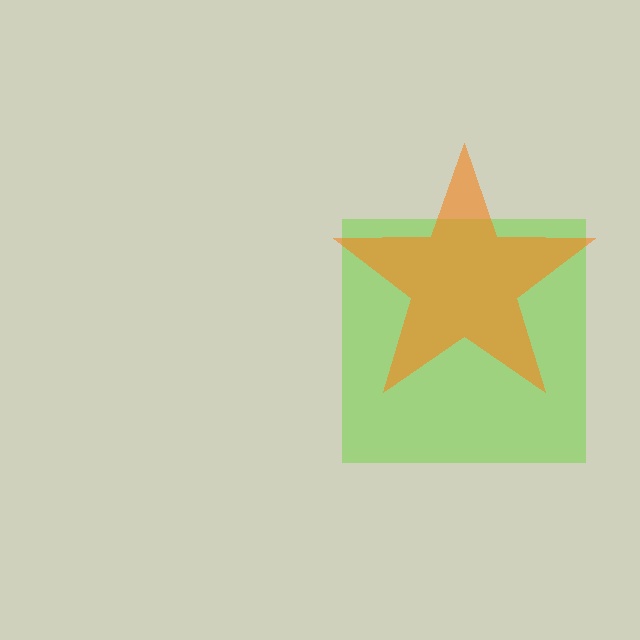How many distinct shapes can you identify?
There are 2 distinct shapes: a lime square, an orange star.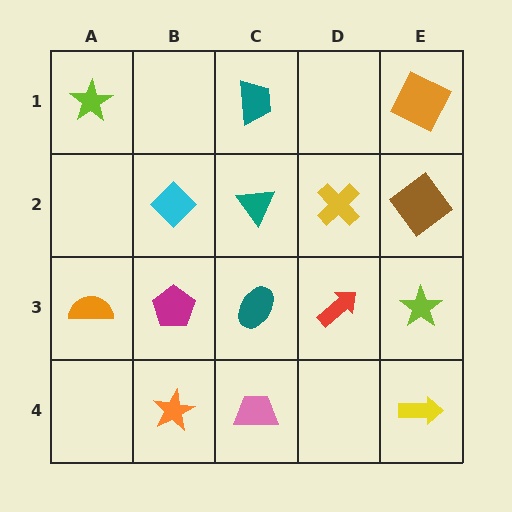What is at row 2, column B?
A cyan diamond.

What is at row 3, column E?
A lime star.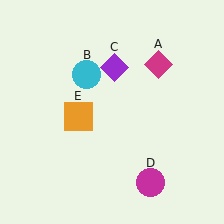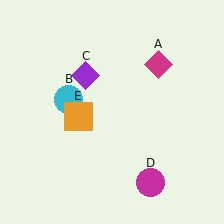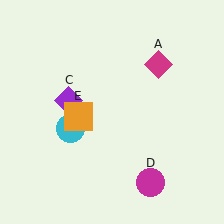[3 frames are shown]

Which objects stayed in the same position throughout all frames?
Magenta diamond (object A) and magenta circle (object D) and orange square (object E) remained stationary.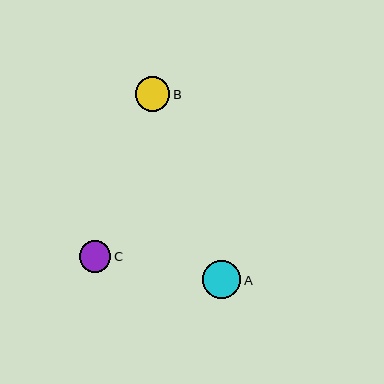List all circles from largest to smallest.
From largest to smallest: A, B, C.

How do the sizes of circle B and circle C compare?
Circle B and circle C are approximately the same size.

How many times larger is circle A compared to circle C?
Circle A is approximately 1.2 times the size of circle C.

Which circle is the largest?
Circle A is the largest with a size of approximately 38 pixels.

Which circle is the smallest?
Circle C is the smallest with a size of approximately 32 pixels.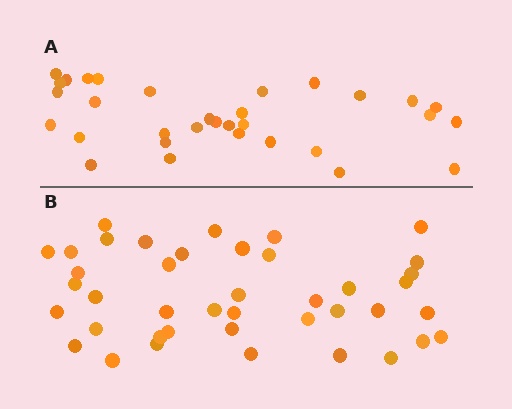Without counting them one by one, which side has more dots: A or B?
Region B (the bottom region) has more dots.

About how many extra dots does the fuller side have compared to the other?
Region B has roughly 8 or so more dots than region A.